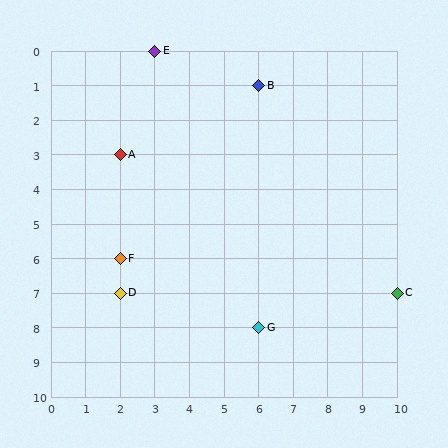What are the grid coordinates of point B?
Point B is at grid coordinates (6, 1).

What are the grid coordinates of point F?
Point F is at grid coordinates (2, 6).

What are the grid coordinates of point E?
Point E is at grid coordinates (3, 0).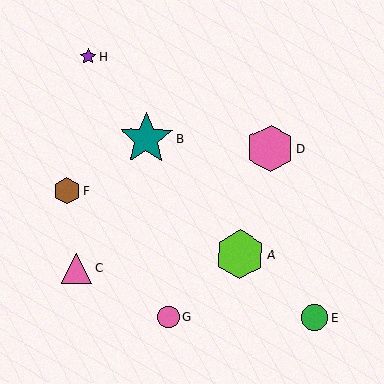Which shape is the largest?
The teal star (labeled B) is the largest.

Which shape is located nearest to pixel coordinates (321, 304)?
The green circle (labeled E) at (315, 318) is nearest to that location.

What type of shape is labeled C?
Shape C is a pink triangle.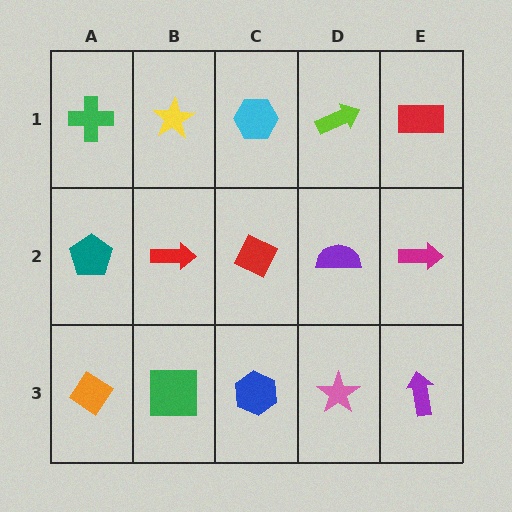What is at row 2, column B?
A red arrow.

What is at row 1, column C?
A cyan hexagon.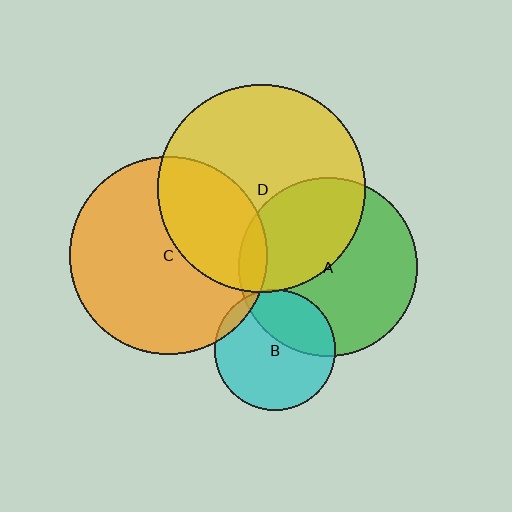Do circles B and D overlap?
Yes.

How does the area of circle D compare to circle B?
Approximately 2.9 times.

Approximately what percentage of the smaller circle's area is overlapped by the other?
Approximately 5%.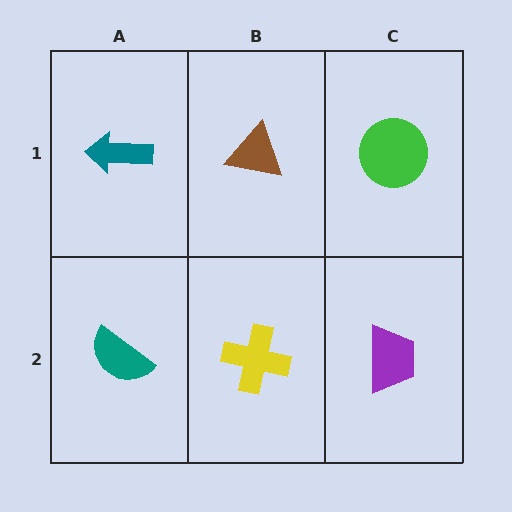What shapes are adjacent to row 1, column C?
A purple trapezoid (row 2, column C), a brown triangle (row 1, column B).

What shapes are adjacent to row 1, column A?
A teal semicircle (row 2, column A), a brown triangle (row 1, column B).